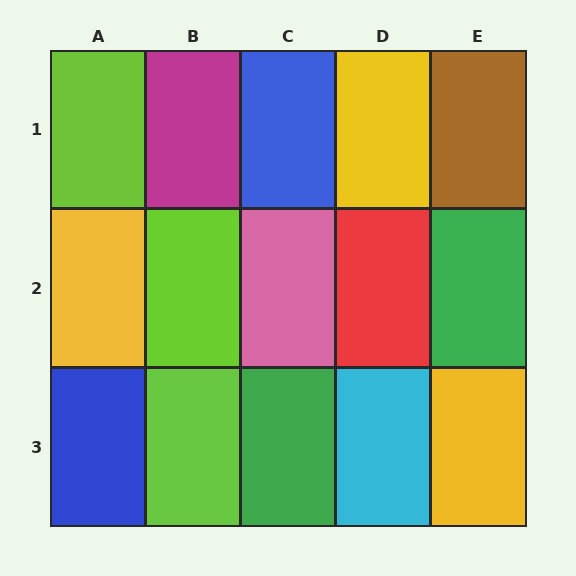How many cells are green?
2 cells are green.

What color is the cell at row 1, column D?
Yellow.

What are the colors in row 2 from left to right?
Yellow, lime, pink, red, green.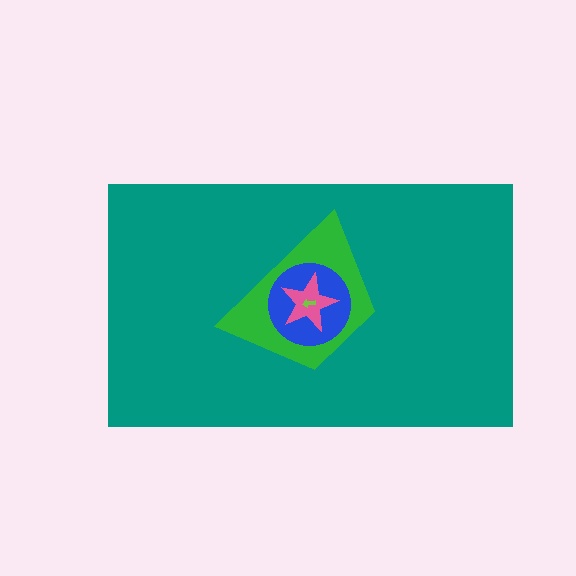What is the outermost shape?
The teal rectangle.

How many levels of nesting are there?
5.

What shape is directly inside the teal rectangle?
The green trapezoid.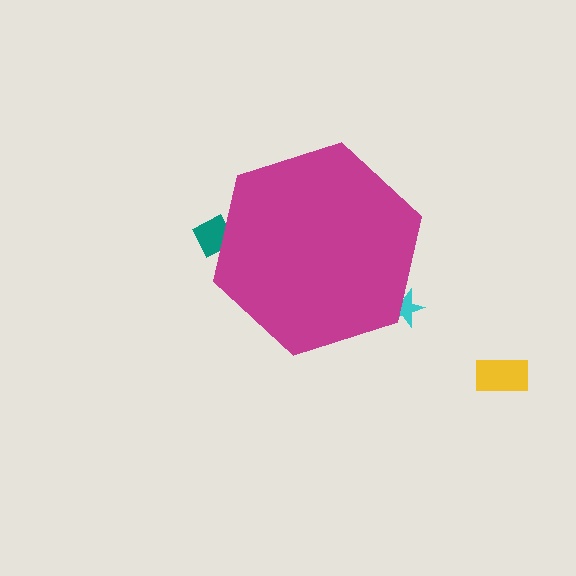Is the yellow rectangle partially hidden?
No, the yellow rectangle is fully visible.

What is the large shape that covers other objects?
A magenta hexagon.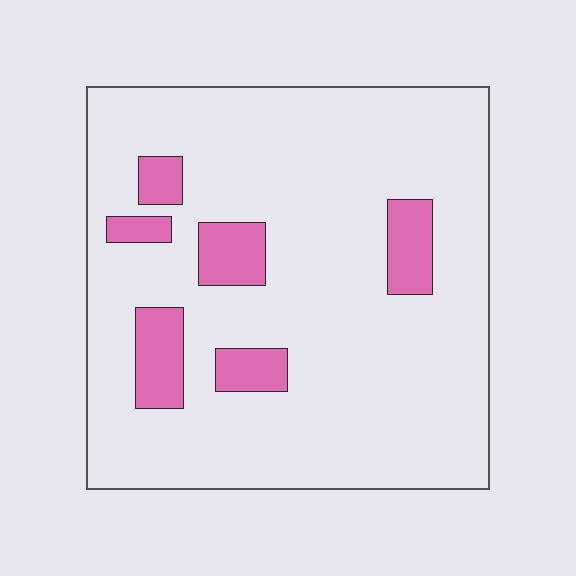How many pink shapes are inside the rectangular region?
6.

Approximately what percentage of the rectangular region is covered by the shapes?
Approximately 15%.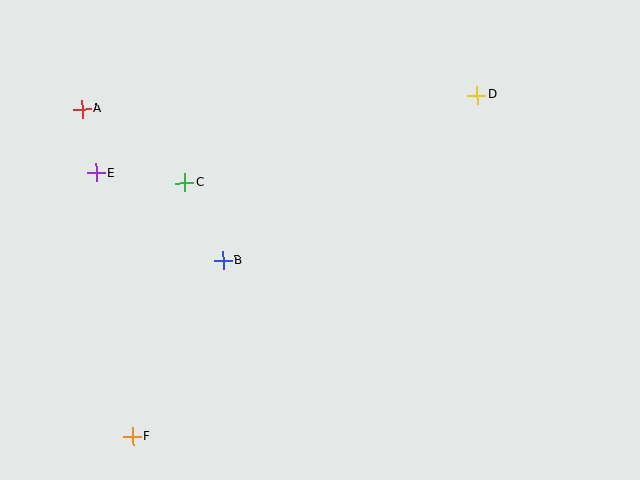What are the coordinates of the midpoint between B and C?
The midpoint between B and C is at (204, 222).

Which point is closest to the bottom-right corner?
Point D is closest to the bottom-right corner.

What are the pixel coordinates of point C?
Point C is at (185, 183).